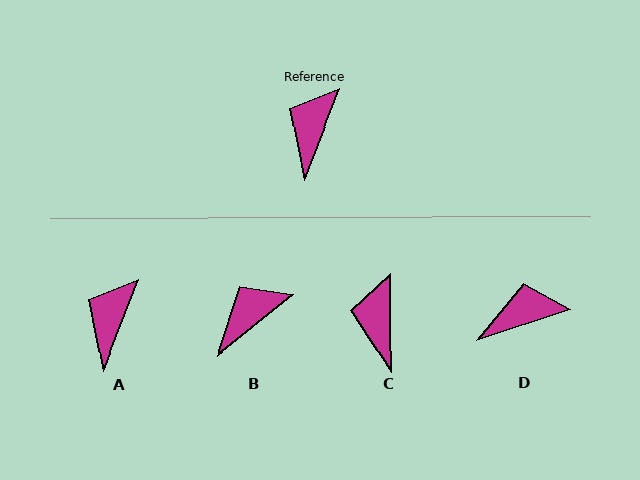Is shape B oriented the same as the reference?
No, it is off by about 30 degrees.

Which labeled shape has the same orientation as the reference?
A.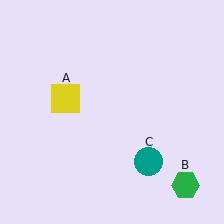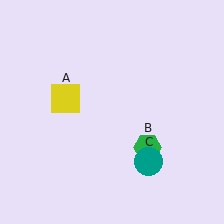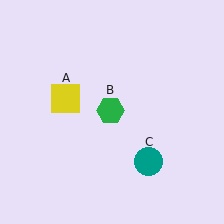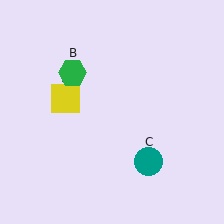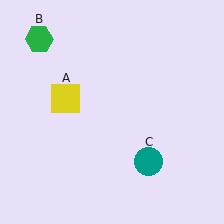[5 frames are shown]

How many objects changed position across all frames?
1 object changed position: green hexagon (object B).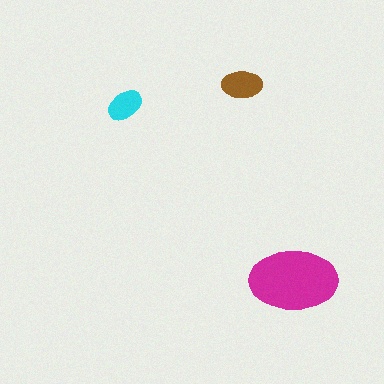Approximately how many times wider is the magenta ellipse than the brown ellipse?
About 2 times wider.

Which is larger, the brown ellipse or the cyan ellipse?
The brown one.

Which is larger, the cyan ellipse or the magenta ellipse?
The magenta one.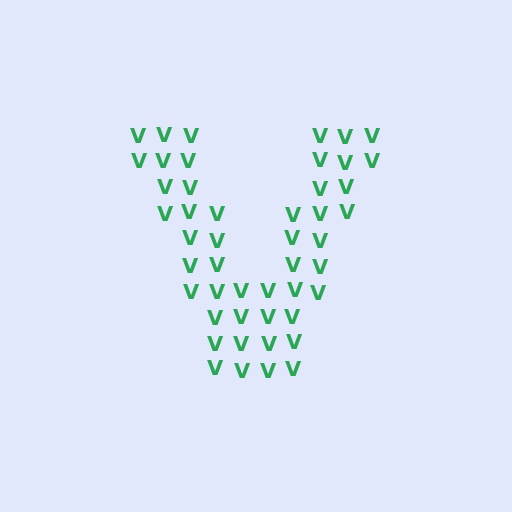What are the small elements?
The small elements are letter V's.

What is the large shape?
The large shape is the letter V.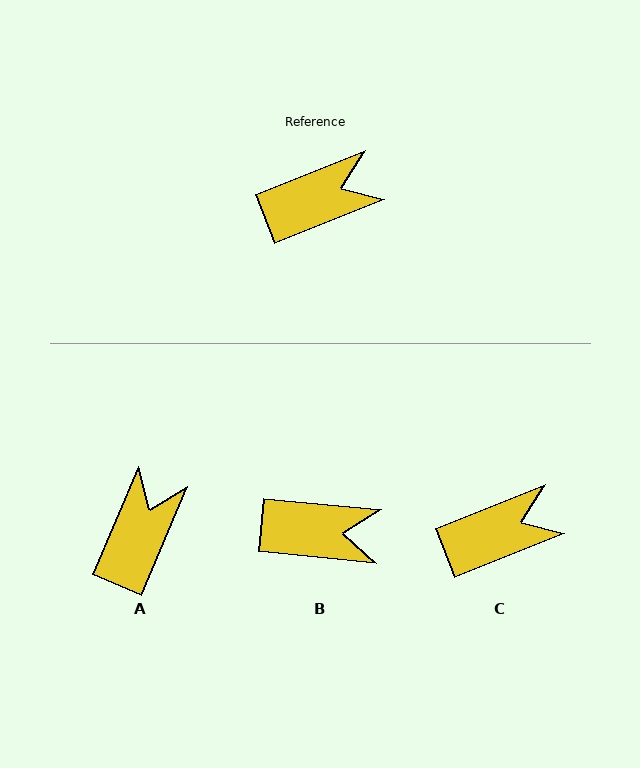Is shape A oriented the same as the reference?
No, it is off by about 45 degrees.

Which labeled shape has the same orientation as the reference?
C.